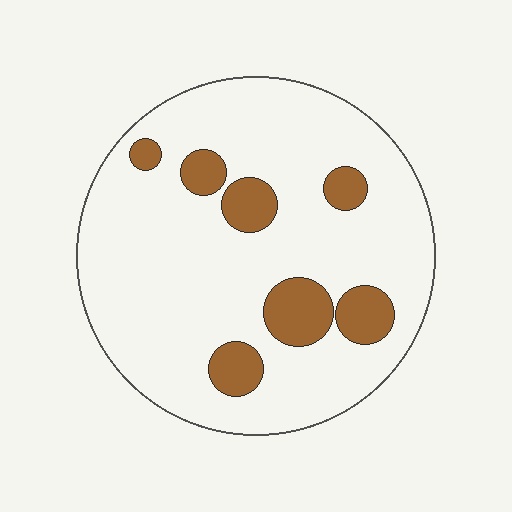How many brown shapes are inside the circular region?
7.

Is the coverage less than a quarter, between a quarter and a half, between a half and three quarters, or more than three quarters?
Less than a quarter.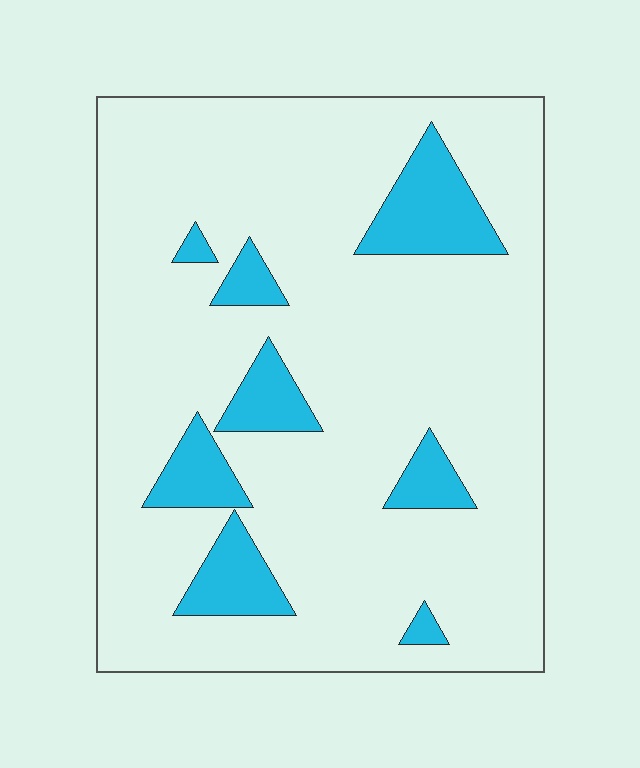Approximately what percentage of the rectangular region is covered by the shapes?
Approximately 15%.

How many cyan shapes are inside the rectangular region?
8.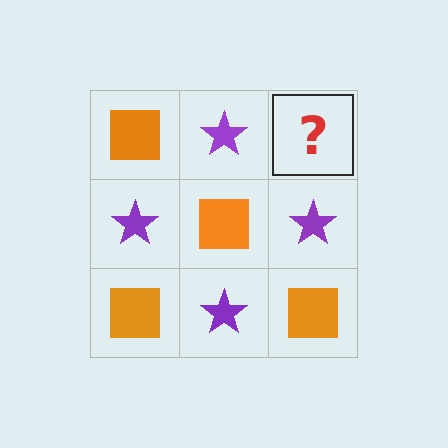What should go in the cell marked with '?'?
The missing cell should contain an orange square.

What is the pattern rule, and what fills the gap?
The rule is that it alternates orange square and purple star in a checkerboard pattern. The gap should be filled with an orange square.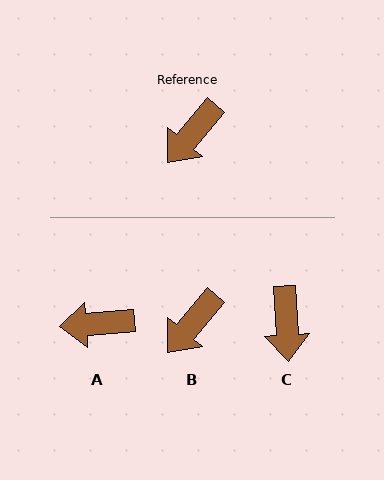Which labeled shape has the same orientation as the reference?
B.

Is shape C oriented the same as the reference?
No, it is off by about 43 degrees.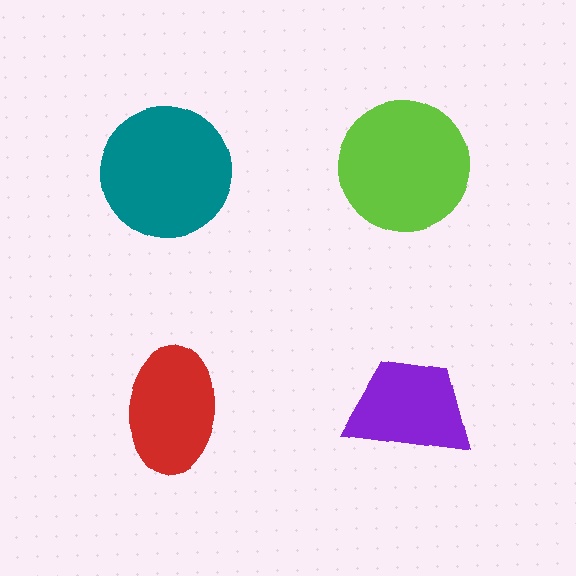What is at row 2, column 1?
A red ellipse.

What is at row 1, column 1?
A teal circle.